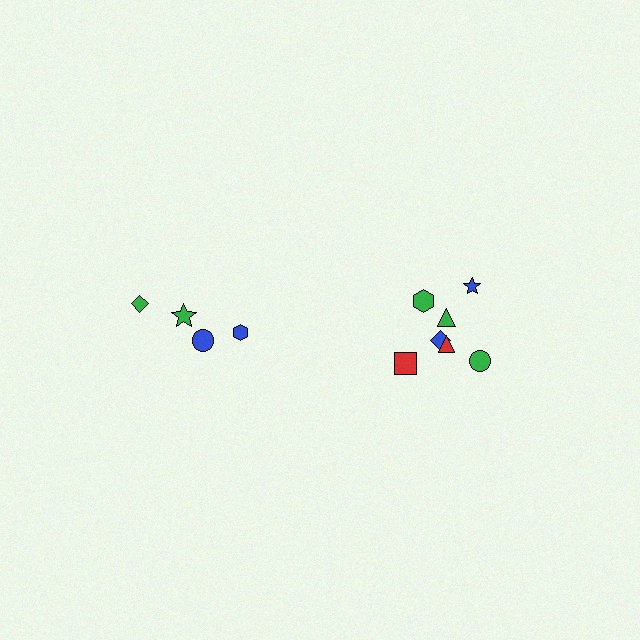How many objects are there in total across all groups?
There are 11 objects.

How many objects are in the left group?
There are 4 objects.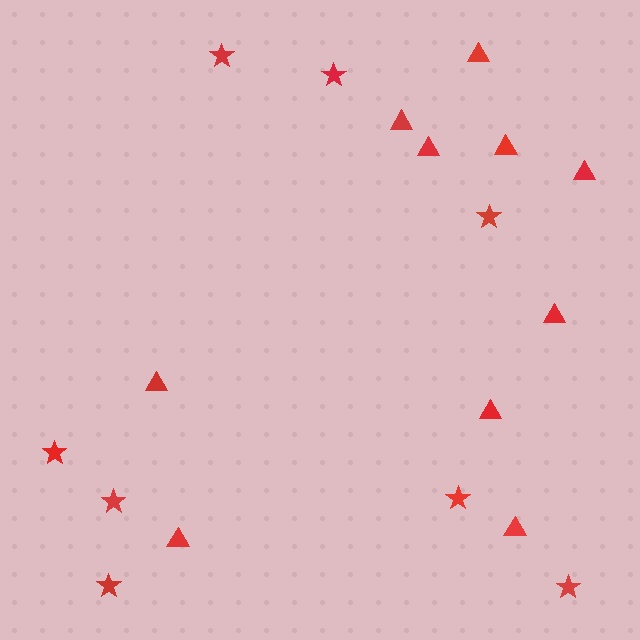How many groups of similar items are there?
There are 2 groups: one group of triangles (10) and one group of stars (8).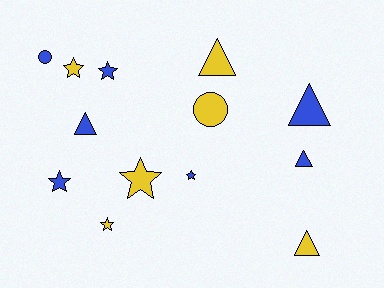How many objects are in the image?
There are 13 objects.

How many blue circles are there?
There is 1 blue circle.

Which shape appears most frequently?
Star, with 6 objects.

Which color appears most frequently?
Blue, with 7 objects.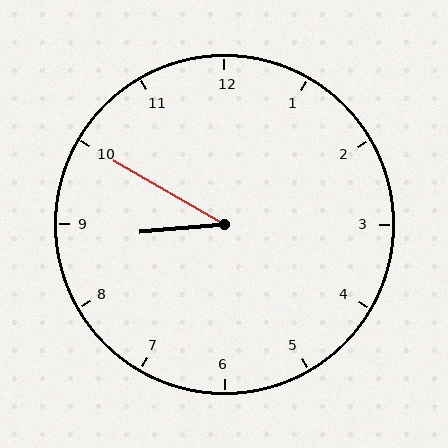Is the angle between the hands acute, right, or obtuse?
It is acute.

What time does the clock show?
8:50.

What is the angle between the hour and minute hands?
Approximately 35 degrees.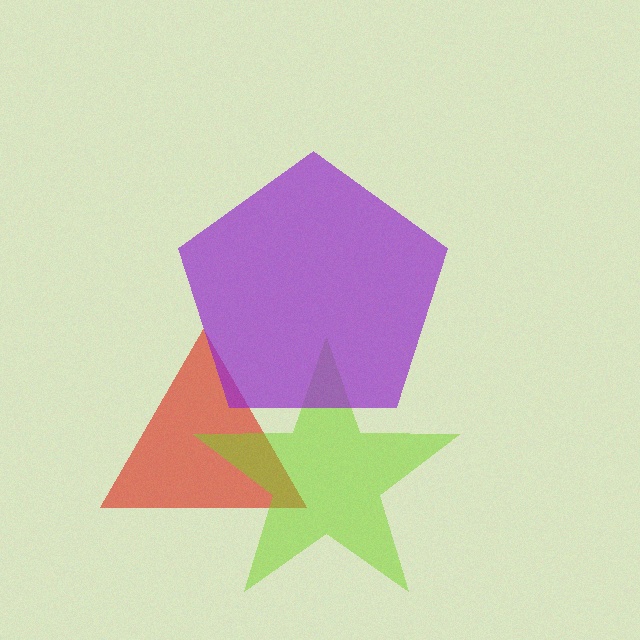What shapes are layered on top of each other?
The layered shapes are: a red triangle, a lime star, a purple pentagon.